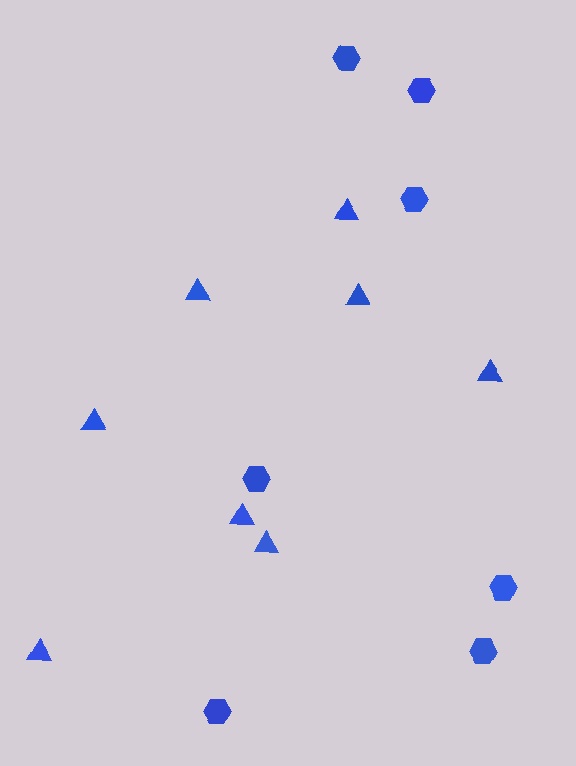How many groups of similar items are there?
There are 2 groups: one group of hexagons (7) and one group of triangles (8).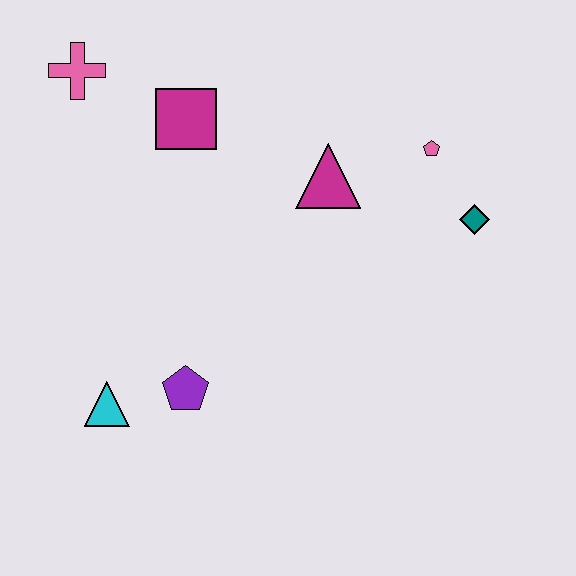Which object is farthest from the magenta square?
The teal diamond is farthest from the magenta square.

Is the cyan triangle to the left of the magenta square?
Yes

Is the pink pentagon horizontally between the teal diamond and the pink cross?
Yes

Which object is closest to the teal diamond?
The pink pentagon is closest to the teal diamond.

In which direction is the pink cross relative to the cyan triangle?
The pink cross is above the cyan triangle.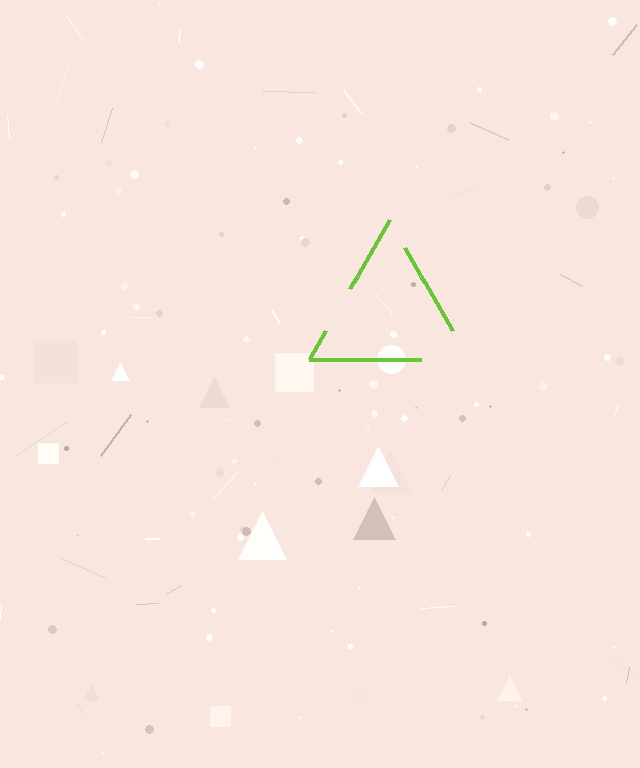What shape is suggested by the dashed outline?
The dashed outline suggests a triangle.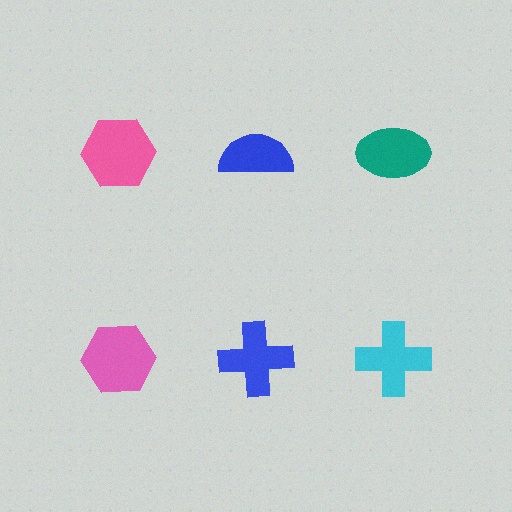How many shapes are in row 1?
3 shapes.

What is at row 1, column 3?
A teal ellipse.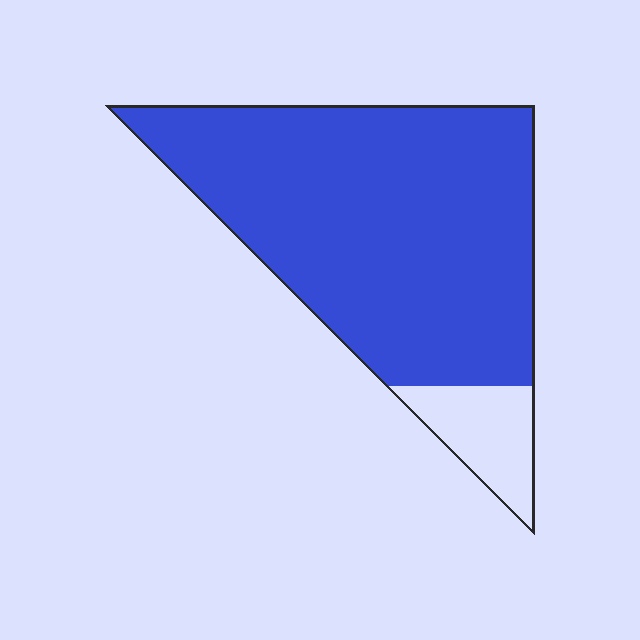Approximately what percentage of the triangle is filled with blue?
Approximately 90%.